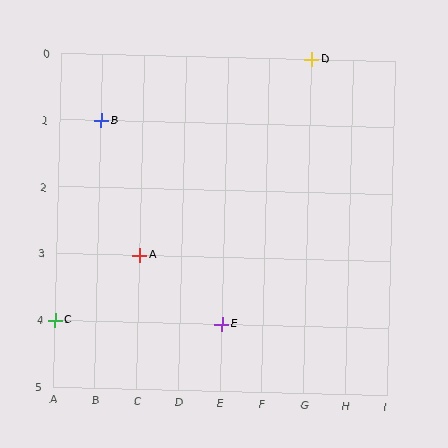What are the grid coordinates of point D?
Point D is at grid coordinates (G, 0).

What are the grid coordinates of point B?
Point B is at grid coordinates (B, 1).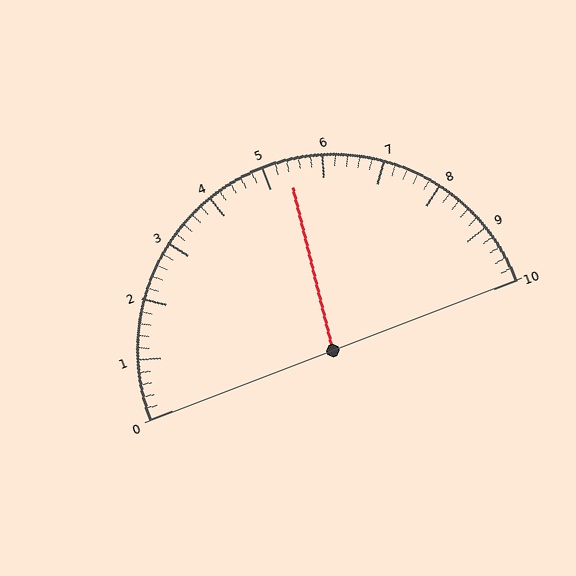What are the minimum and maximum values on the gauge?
The gauge ranges from 0 to 10.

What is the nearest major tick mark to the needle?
The nearest major tick mark is 5.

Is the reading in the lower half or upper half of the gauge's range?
The reading is in the upper half of the range (0 to 10).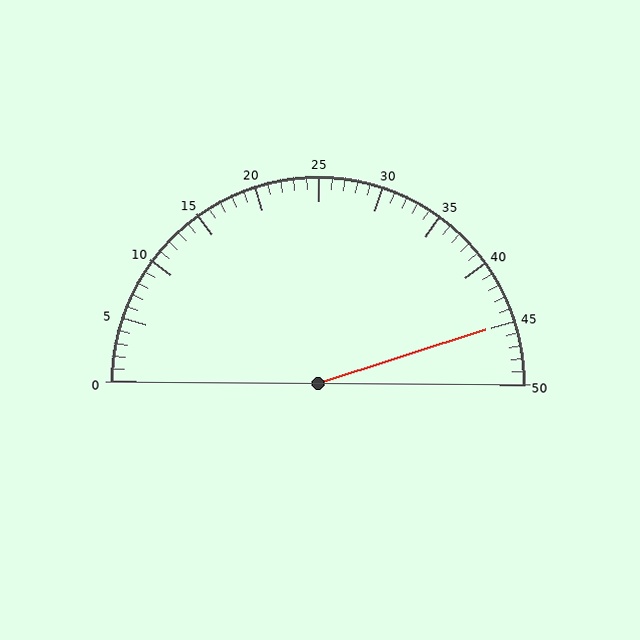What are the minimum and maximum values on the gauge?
The gauge ranges from 0 to 50.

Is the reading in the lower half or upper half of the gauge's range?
The reading is in the upper half of the range (0 to 50).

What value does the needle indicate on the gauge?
The needle indicates approximately 45.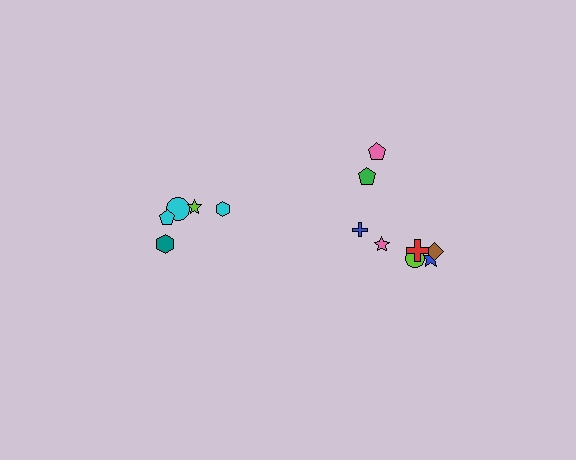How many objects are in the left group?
There are 5 objects.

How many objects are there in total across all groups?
There are 13 objects.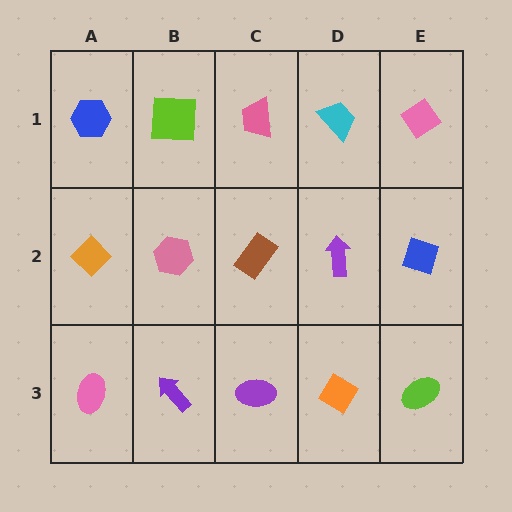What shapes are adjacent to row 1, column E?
A blue diamond (row 2, column E), a cyan trapezoid (row 1, column D).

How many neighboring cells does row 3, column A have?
2.